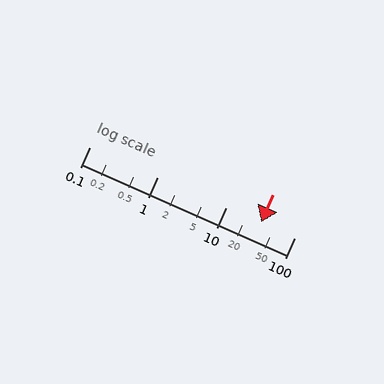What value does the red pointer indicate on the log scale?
The pointer indicates approximately 32.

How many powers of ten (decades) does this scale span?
The scale spans 3 decades, from 0.1 to 100.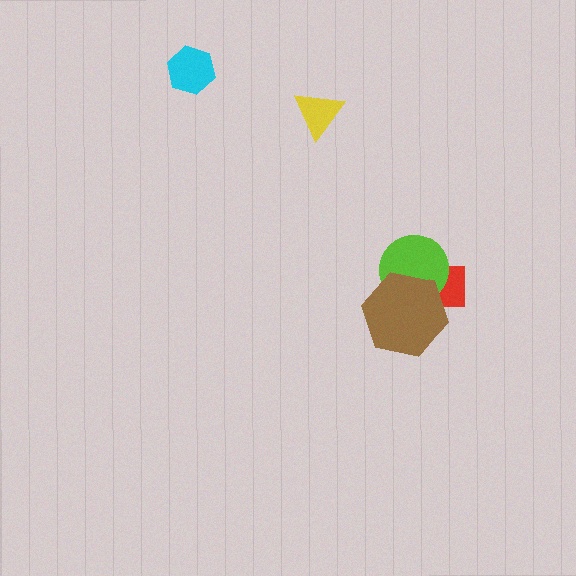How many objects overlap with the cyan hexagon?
0 objects overlap with the cyan hexagon.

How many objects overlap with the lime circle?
2 objects overlap with the lime circle.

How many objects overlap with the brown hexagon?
2 objects overlap with the brown hexagon.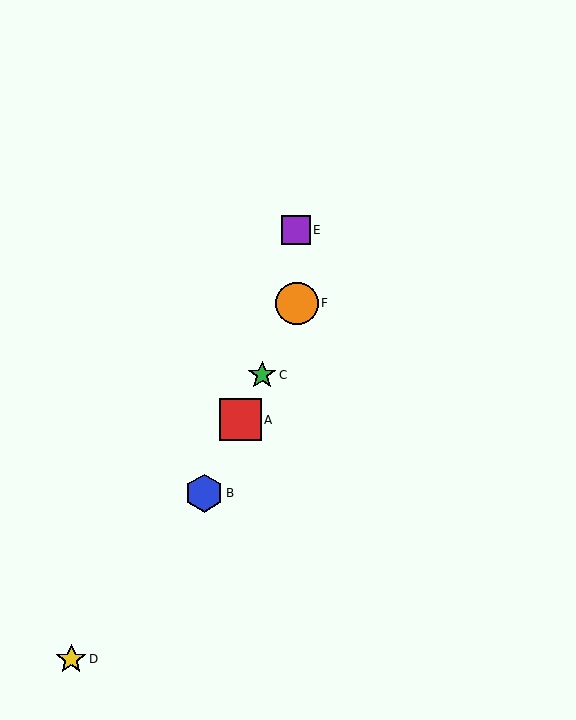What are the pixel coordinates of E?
Object E is at (296, 230).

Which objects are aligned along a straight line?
Objects A, B, C, F are aligned along a straight line.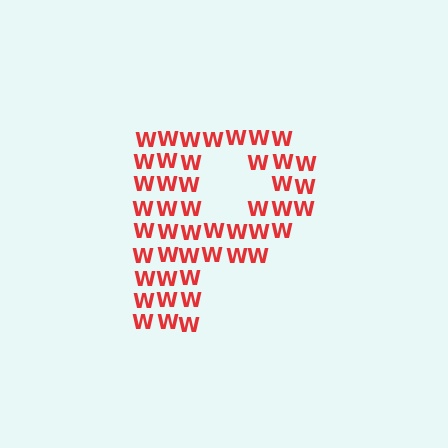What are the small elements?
The small elements are letter W's.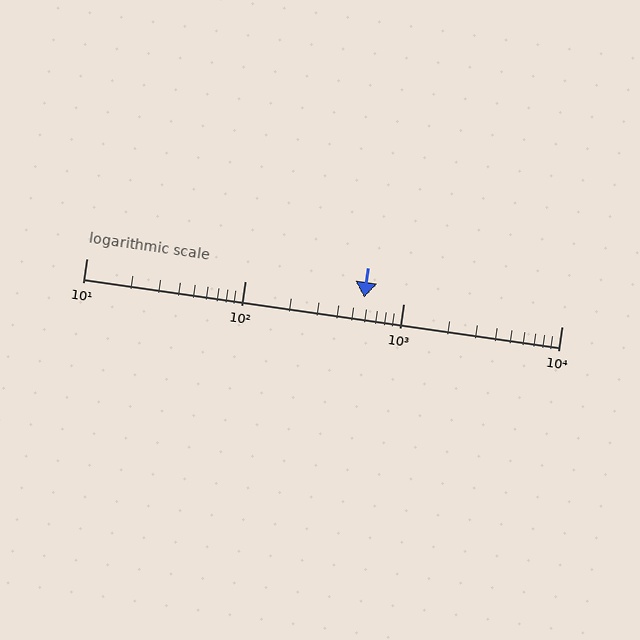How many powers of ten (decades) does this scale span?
The scale spans 3 decades, from 10 to 10000.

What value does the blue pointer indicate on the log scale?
The pointer indicates approximately 570.